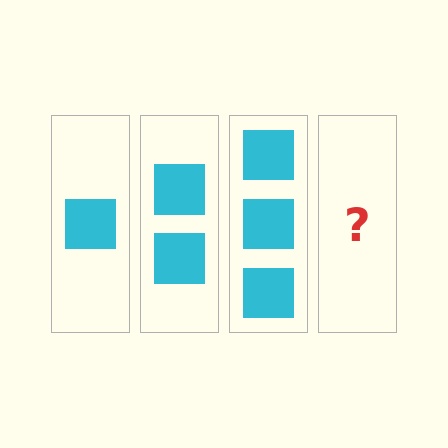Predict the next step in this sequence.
The next step is 4 squares.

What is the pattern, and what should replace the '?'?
The pattern is that each step adds one more square. The '?' should be 4 squares.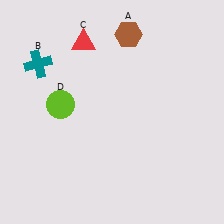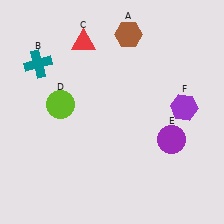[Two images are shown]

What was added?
A purple circle (E), a purple hexagon (F) were added in Image 2.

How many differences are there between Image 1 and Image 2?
There are 2 differences between the two images.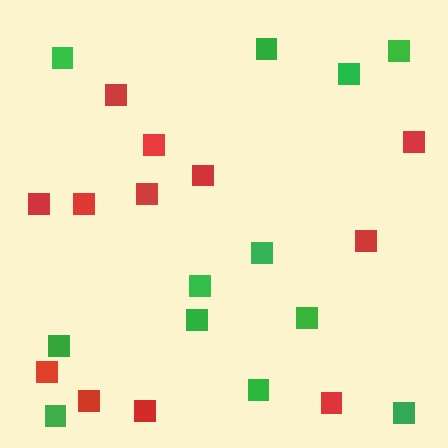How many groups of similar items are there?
There are 2 groups: one group of red squares (12) and one group of green squares (12).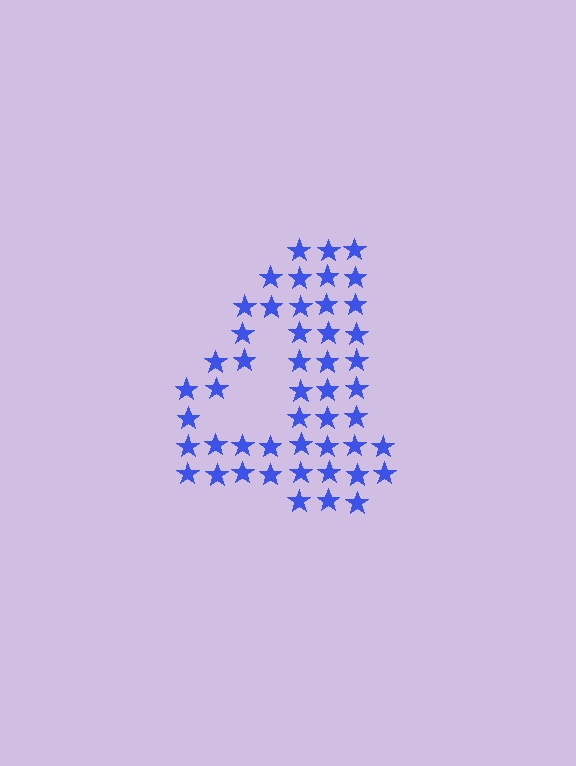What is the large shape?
The large shape is the digit 4.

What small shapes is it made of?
It is made of small stars.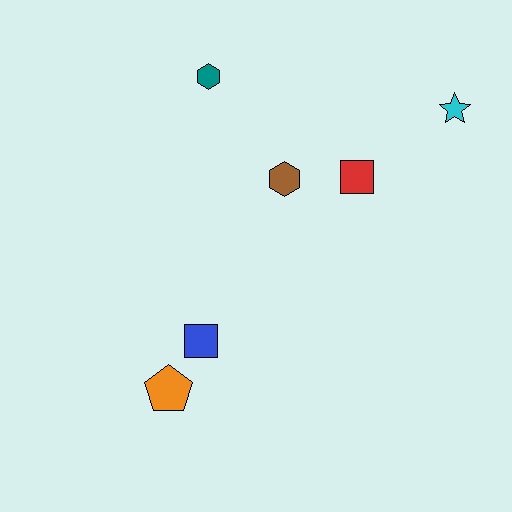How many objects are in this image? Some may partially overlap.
There are 6 objects.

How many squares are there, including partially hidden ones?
There are 2 squares.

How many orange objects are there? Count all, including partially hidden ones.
There is 1 orange object.